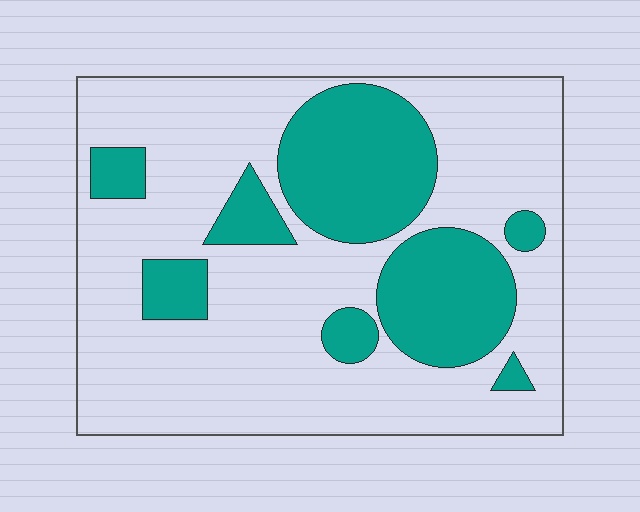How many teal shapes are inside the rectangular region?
8.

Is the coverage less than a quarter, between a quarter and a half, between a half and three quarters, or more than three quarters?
Between a quarter and a half.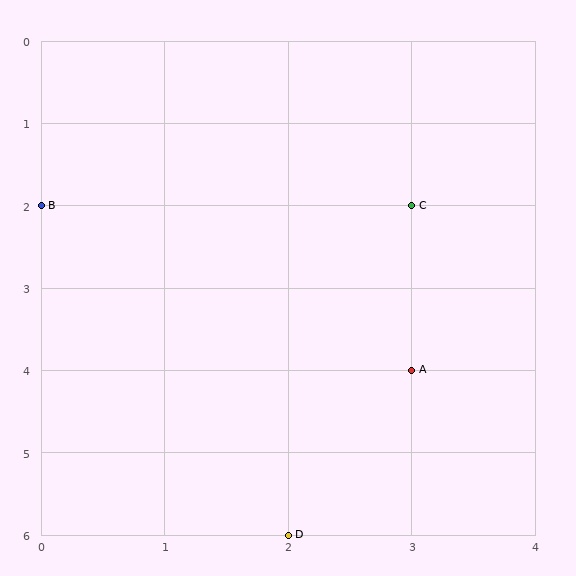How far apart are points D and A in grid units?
Points D and A are 1 column and 2 rows apart (about 2.2 grid units diagonally).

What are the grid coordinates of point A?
Point A is at grid coordinates (3, 4).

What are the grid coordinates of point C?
Point C is at grid coordinates (3, 2).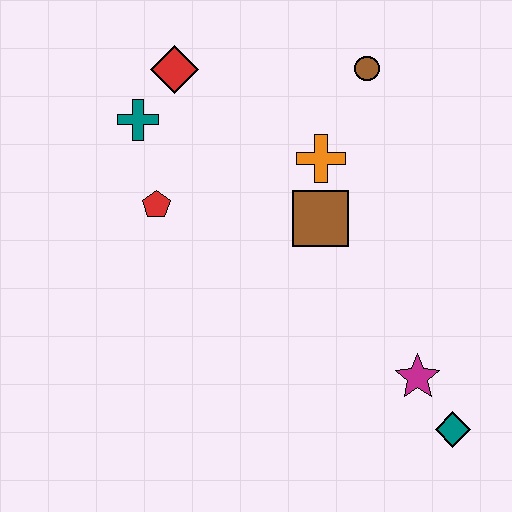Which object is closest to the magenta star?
The teal diamond is closest to the magenta star.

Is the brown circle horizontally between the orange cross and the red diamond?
No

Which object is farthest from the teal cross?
The teal diamond is farthest from the teal cross.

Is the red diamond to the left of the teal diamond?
Yes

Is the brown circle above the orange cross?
Yes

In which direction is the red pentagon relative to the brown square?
The red pentagon is to the left of the brown square.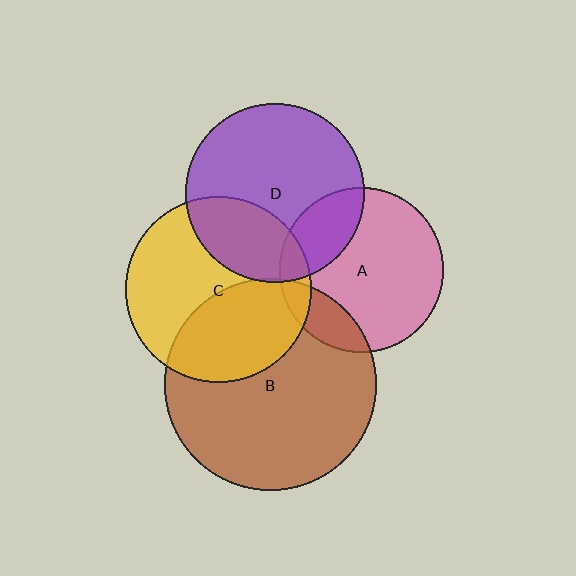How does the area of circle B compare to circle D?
Approximately 1.4 times.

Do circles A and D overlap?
Yes.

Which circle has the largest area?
Circle B (brown).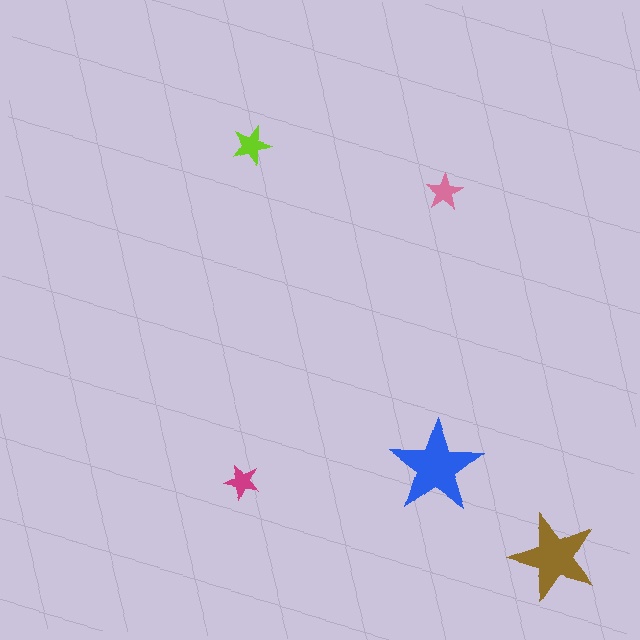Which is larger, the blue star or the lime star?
The blue one.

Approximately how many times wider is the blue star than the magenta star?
About 2.5 times wider.